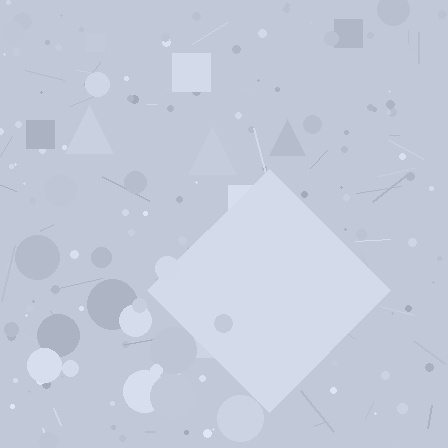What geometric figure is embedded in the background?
A diamond is embedded in the background.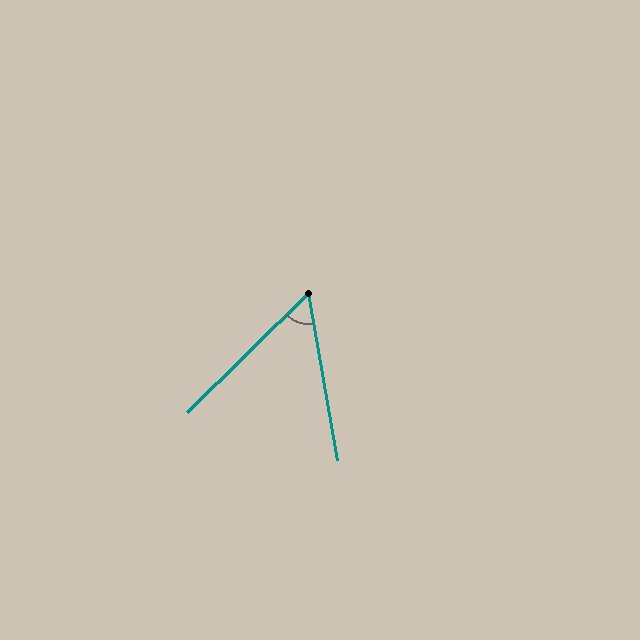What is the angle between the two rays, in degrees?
Approximately 55 degrees.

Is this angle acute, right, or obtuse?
It is acute.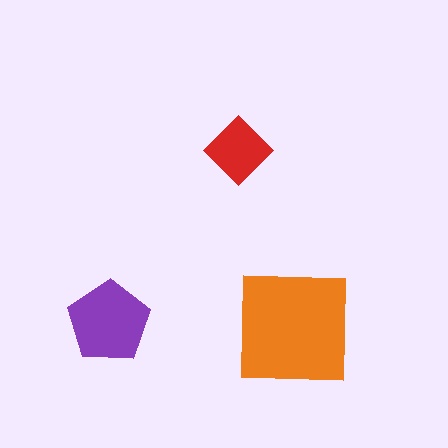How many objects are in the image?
There are 3 objects in the image.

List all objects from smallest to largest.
The red diamond, the purple pentagon, the orange square.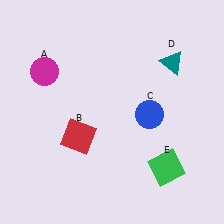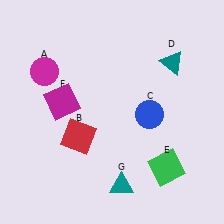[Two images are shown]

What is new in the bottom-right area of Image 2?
A teal triangle (G) was added in the bottom-right area of Image 2.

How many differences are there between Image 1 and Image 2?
There are 2 differences between the two images.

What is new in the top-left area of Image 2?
A magenta square (F) was added in the top-left area of Image 2.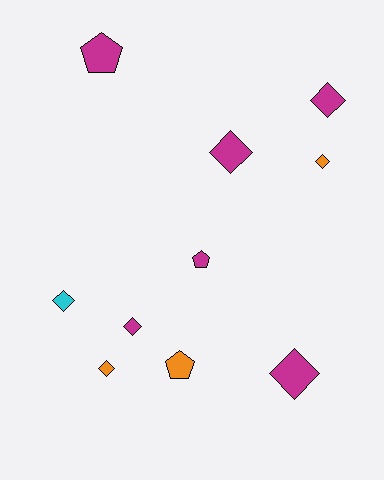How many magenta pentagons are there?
There are 2 magenta pentagons.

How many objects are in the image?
There are 10 objects.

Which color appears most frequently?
Magenta, with 6 objects.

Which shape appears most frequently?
Diamond, with 7 objects.